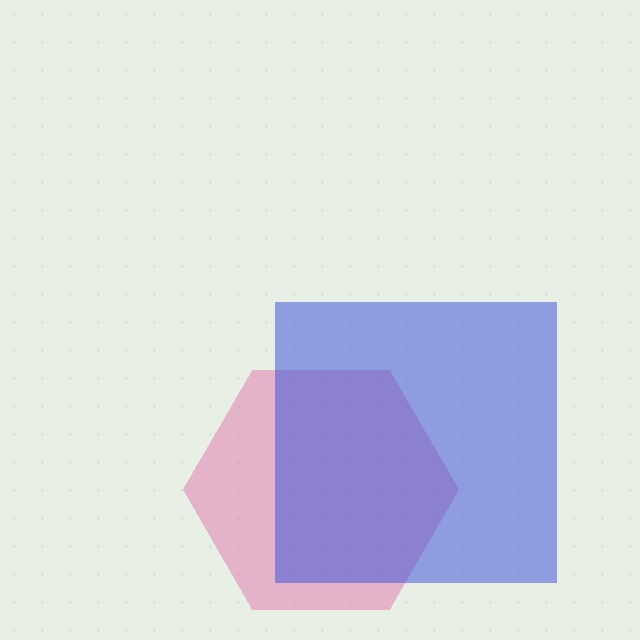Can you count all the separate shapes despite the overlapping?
Yes, there are 2 separate shapes.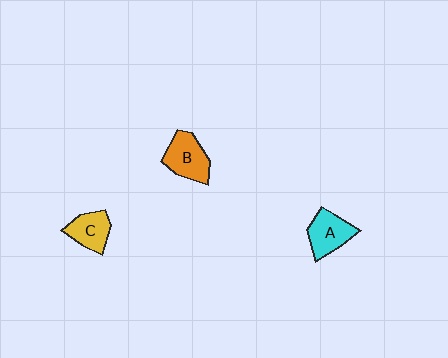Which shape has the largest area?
Shape B (orange).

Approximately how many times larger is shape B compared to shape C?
Approximately 1.3 times.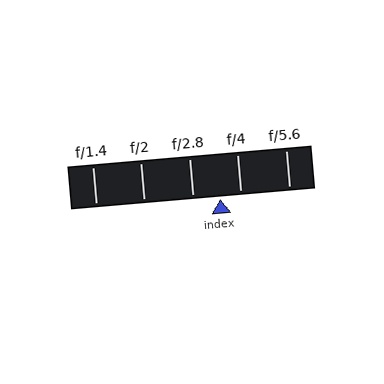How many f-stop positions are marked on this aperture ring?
There are 5 f-stop positions marked.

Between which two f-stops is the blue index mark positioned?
The index mark is between f/2.8 and f/4.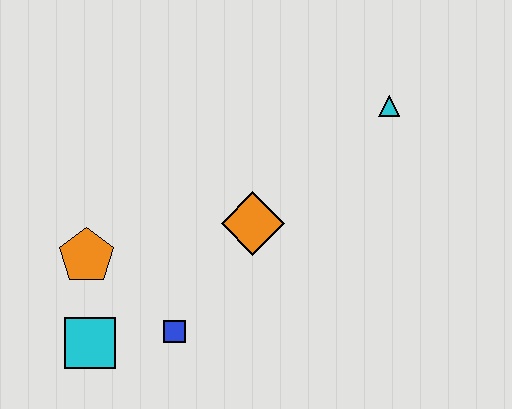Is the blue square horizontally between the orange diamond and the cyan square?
Yes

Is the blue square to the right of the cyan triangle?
No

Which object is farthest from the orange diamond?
The cyan square is farthest from the orange diamond.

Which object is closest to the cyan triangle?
The orange diamond is closest to the cyan triangle.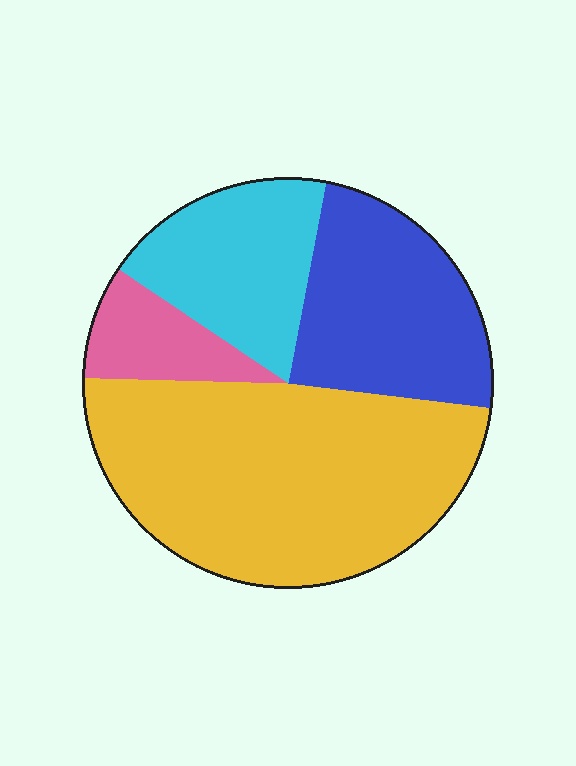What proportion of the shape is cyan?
Cyan covers around 20% of the shape.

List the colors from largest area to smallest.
From largest to smallest: yellow, blue, cyan, pink.